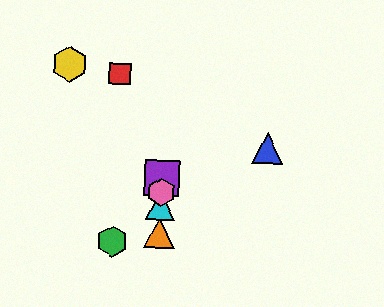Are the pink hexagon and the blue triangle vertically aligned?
No, the pink hexagon is at x≈161 and the blue triangle is at x≈268.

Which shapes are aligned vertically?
The purple square, the orange triangle, the cyan triangle, the pink hexagon are aligned vertically.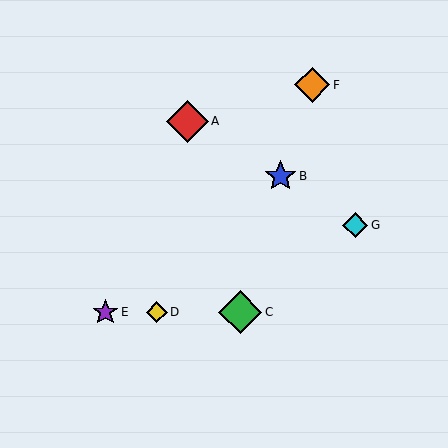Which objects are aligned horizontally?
Objects C, D, E are aligned horizontally.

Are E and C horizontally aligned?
Yes, both are at y≈312.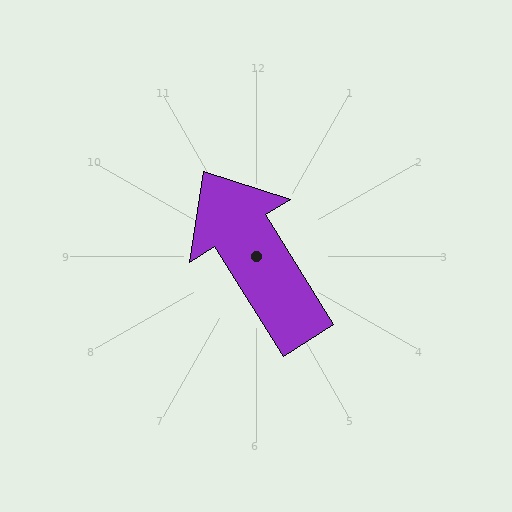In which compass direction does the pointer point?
Northwest.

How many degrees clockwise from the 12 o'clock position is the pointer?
Approximately 328 degrees.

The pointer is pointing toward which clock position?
Roughly 11 o'clock.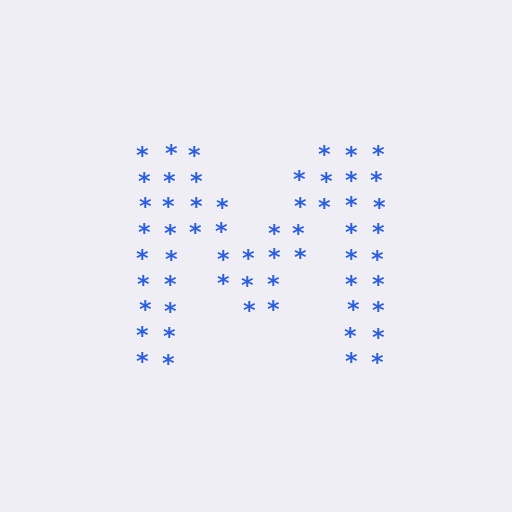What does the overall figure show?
The overall figure shows the letter M.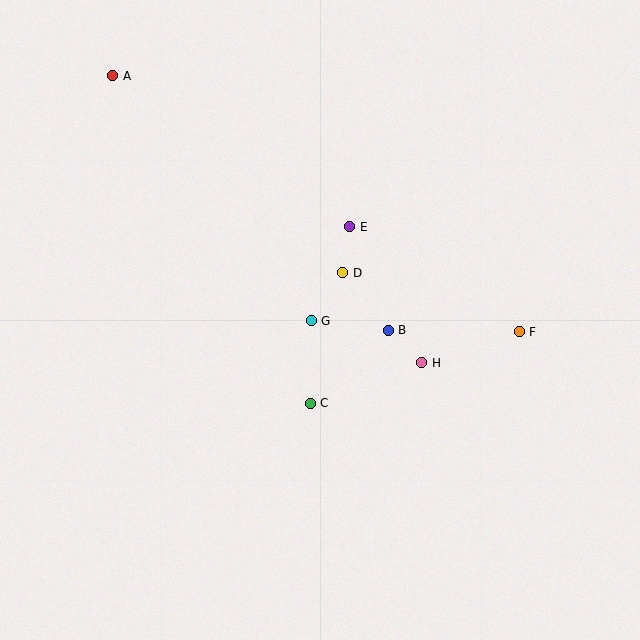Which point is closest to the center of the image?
Point G at (311, 321) is closest to the center.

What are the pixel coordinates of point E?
Point E is at (350, 227).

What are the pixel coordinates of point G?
Point G is at (311, 321).